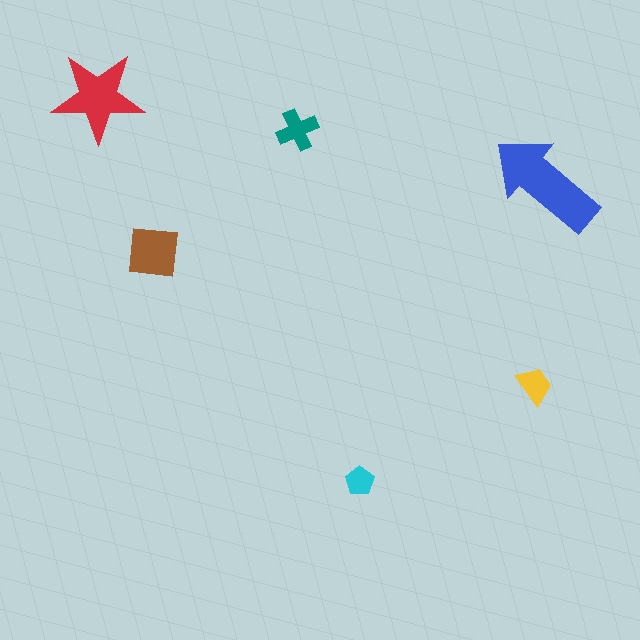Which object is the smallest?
The cyan pentagon.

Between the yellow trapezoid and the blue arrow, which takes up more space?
The blue arrow.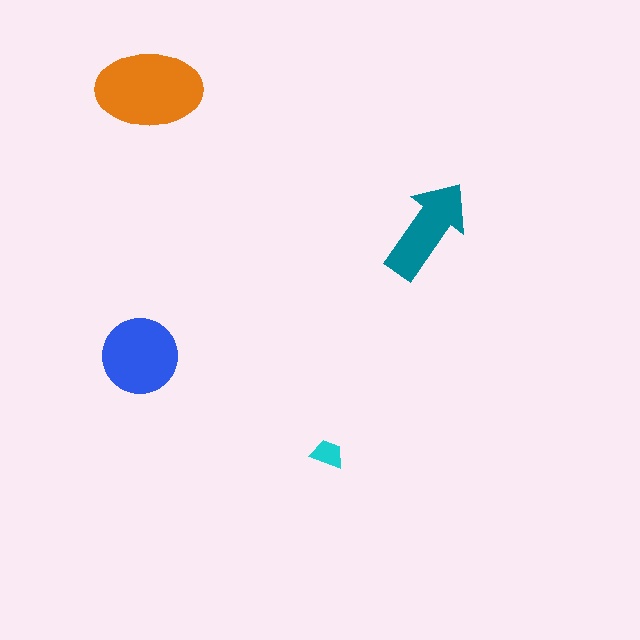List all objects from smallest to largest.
The cyan trapezoid, the teal arrow, the blue circle, the orange ellipse.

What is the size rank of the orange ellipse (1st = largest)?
1st.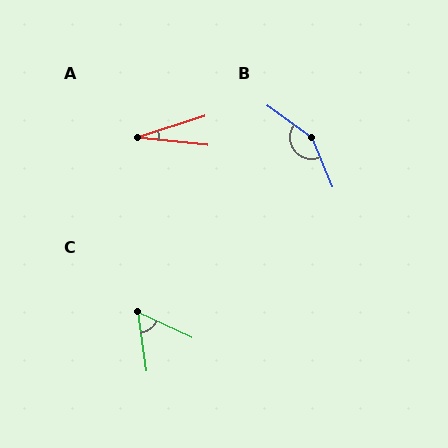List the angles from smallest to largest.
A (24°), C (57°), B (148°).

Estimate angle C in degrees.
Approximately 57 degrees.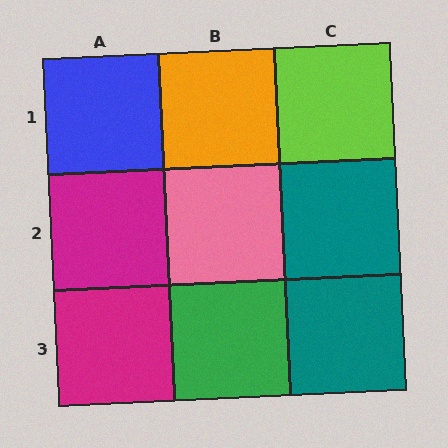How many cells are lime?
1 cell is lime.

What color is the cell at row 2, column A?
Magenta.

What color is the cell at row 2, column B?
Pink.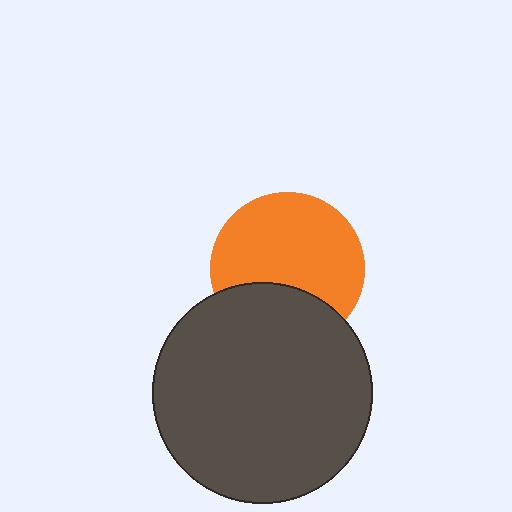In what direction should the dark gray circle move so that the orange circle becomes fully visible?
The dark gray circle should move down. That is the shortest direction to clear the overlap and leave the orange circle fully visible.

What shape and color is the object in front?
The object in front is a dark gray circle.